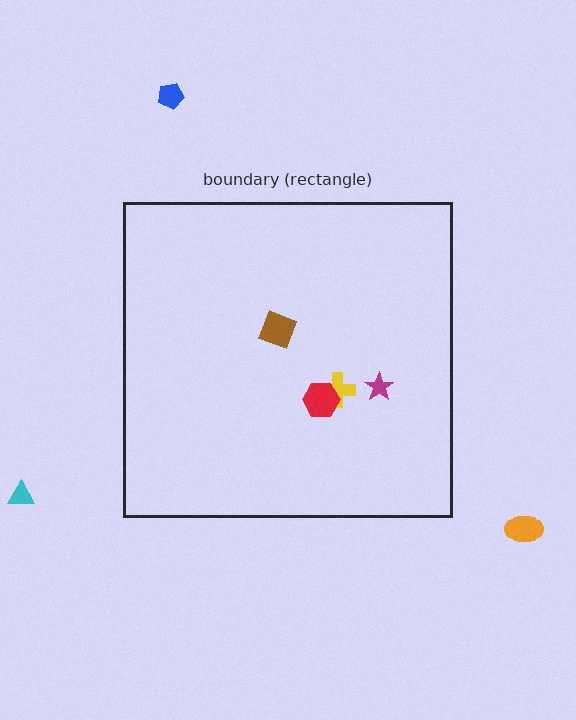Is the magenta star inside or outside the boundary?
Inside.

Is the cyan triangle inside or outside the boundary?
Outside.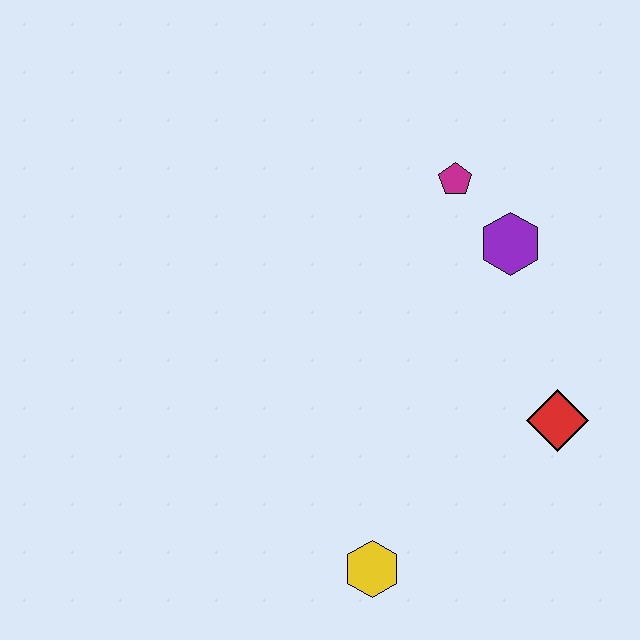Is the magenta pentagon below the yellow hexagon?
No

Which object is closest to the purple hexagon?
The magenta pentagon is closest to the purple hexagon.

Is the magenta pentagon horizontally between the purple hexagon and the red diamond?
No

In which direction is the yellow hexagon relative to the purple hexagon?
The yellow hexagon is below the purple hexagon.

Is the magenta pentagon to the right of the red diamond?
No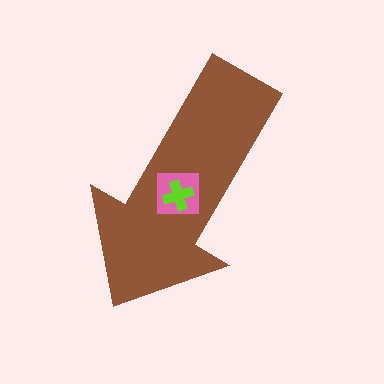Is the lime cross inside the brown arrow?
Yes.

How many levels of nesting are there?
3.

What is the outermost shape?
The brown arrow.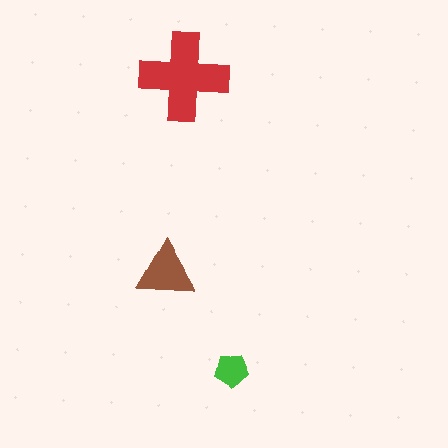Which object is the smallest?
The green pentagon.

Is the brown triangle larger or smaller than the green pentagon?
Larger.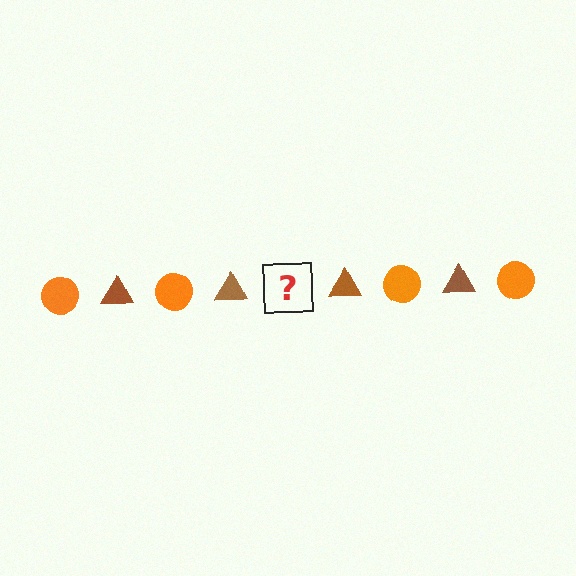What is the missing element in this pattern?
The missing element is an orange circle.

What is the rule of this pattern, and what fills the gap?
The rule is that the pattern alternates between orange circle and brown triangle. The gap should be filled with an orange circle.